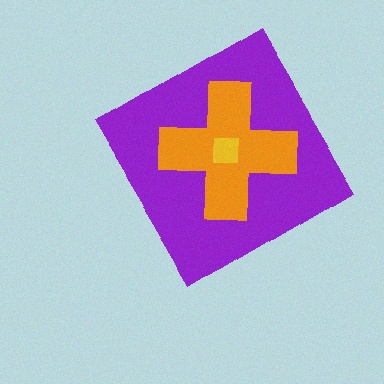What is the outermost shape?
The purple diamond.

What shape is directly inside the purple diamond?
The orange cross.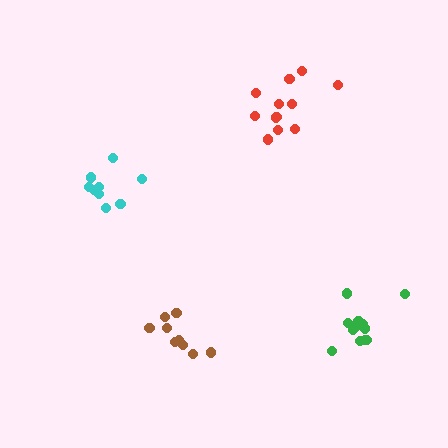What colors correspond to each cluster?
The clusters are colored: green, brown, red, cyan.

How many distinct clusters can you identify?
There are 4 distinct clusters.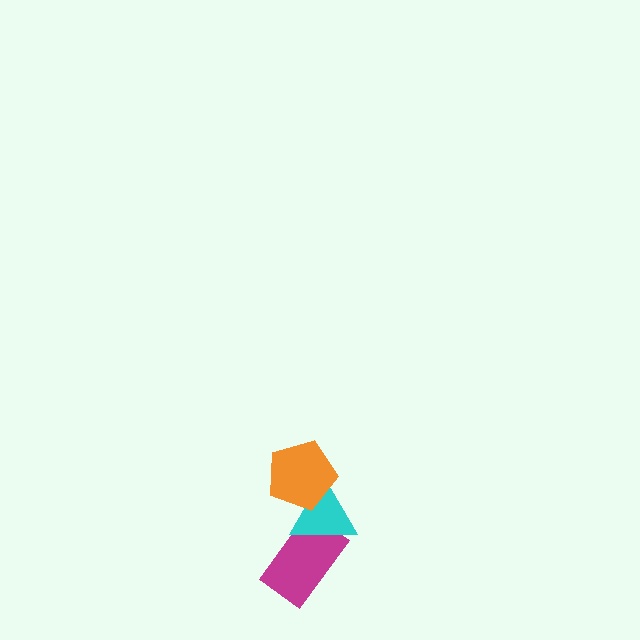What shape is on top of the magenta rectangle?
The cyan triangle is on top of the magenta rectangle.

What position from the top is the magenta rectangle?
The magenta rectangle is 3rd from the top.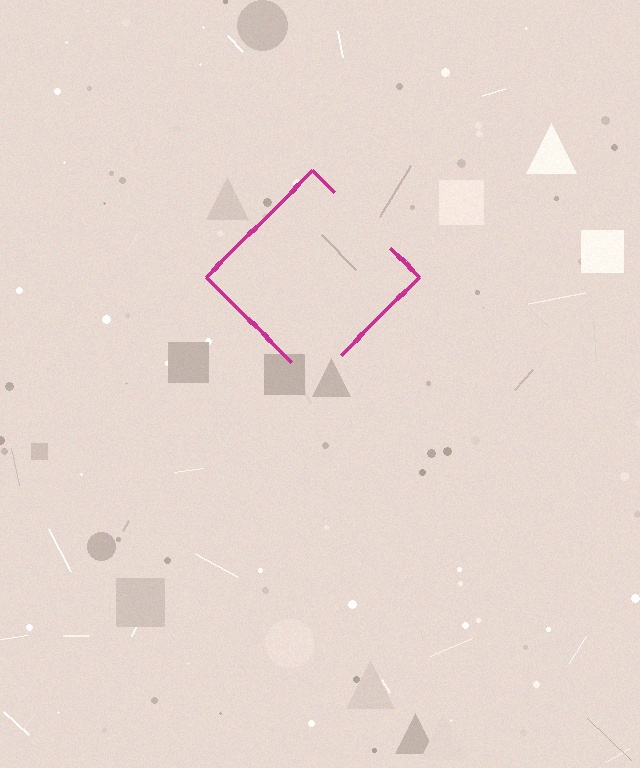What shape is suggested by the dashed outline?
The dashed outline suggests a diamond.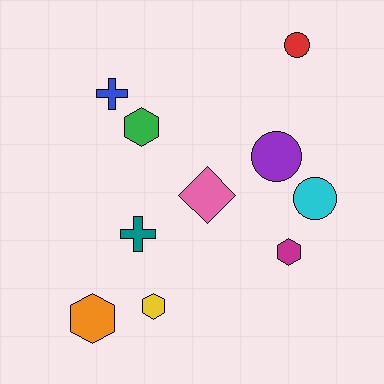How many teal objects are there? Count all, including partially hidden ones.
There is 1 teal object.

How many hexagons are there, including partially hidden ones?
There are 4 hexagons.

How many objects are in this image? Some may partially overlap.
There are 10 objects.